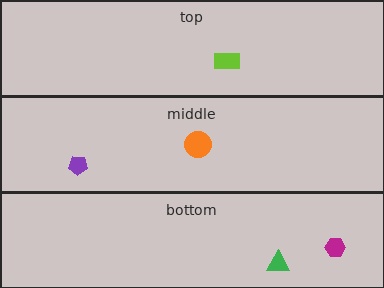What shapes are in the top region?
The lime rectangle.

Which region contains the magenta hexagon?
The bottom region.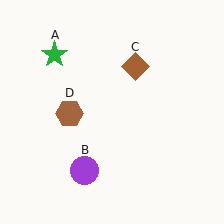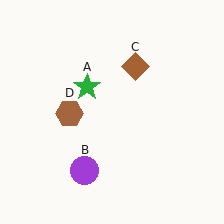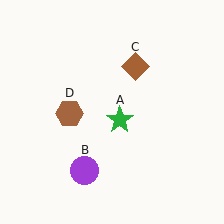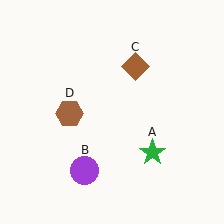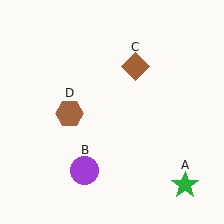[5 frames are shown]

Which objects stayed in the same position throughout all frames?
Purple circle (object B) and brown diamond (object C) and brown hexagon (object D) remained stationary.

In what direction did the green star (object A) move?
The green star (object A) moved down and to the right.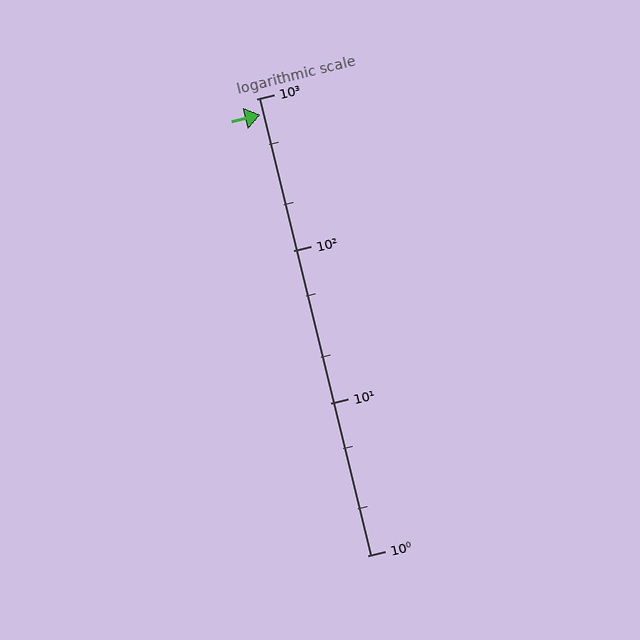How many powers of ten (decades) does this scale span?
The scale spans 3 decades, from 1 to 1000.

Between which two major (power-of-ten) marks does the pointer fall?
The pointer is between 100 and 1000.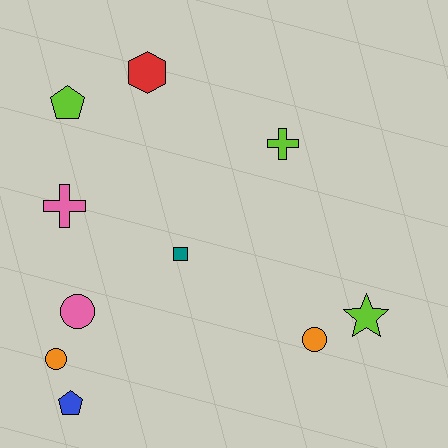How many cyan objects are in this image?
There are no cyan objects.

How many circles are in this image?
There are 3 circles.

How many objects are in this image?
There are 10 objects.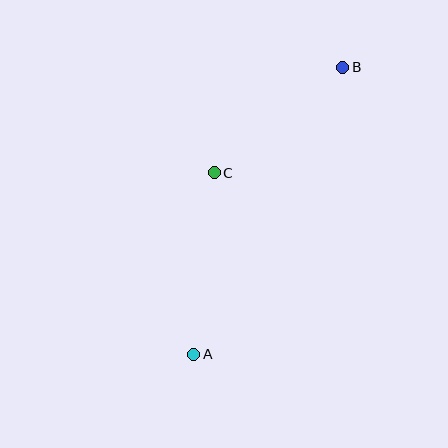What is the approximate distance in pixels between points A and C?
The distance between A and C is approximately 183 pixels.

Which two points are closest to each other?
Points B and C are closest to each other.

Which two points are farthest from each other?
Points A and B are farthest from each other.